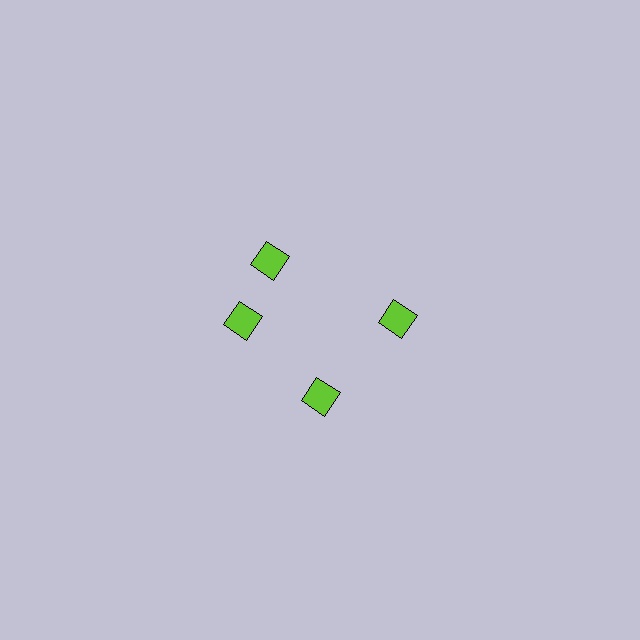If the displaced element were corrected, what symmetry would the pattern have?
It would have 4-fold rotational symmetry — the pattern would map onto itself every 90 degrees.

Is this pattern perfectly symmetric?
No. The 4 lime diamonds are arranged in a ring, but one element near the 12 o'clock position is rotated out of alignment along the ring, breaking the 4-fold rotational symmetry.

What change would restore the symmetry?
The symmetry would be restored by rotating it back into even spacing with its neighbors so that all 4 diamonds sit at equal angles and equal distance from the center.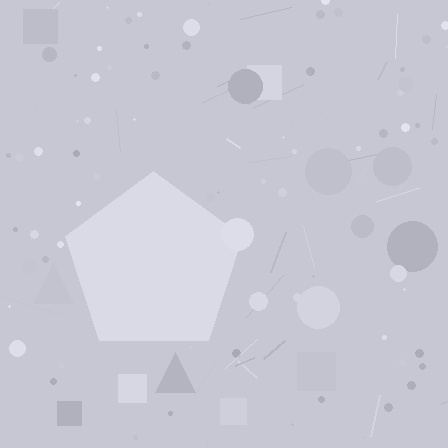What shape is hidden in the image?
A pentagon is hidden in the image.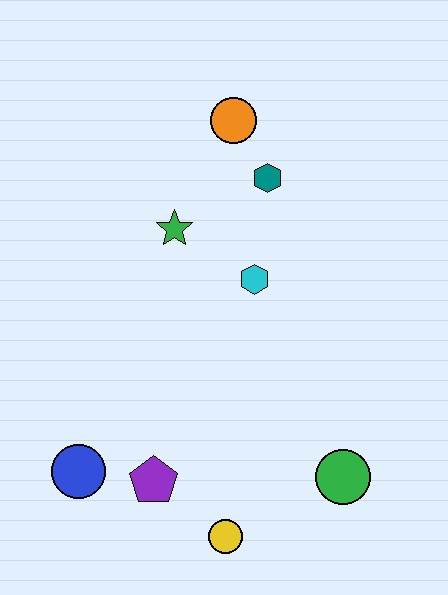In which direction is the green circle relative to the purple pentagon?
The green circle is to the right of the purple pentagon.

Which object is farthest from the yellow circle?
The orange circle is farthest from the yellow circle.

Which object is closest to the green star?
The cyan hexagon is closest to the green star.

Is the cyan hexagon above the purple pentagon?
Yes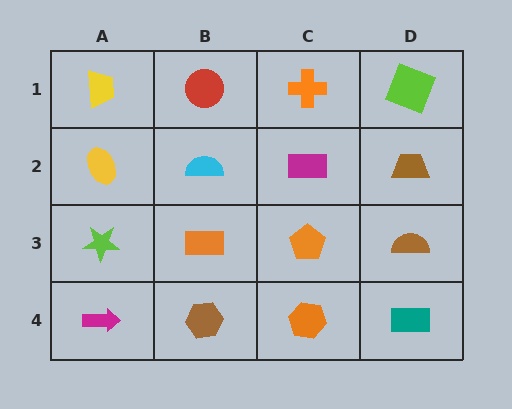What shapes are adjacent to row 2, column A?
A yellow trapezoid (row 1, column A), a lime star (row 3, column A), a cyan semicircle (row 2, column B).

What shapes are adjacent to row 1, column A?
A yellow ellipse (row 2, column A), a red circle (row 1, column B).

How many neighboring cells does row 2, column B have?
4.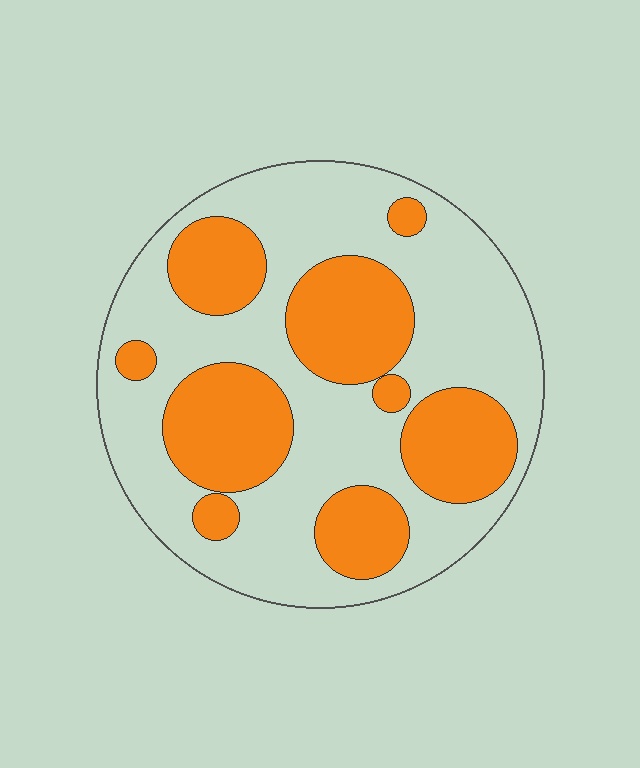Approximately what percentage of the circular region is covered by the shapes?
Approximately 35%.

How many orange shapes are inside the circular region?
9.